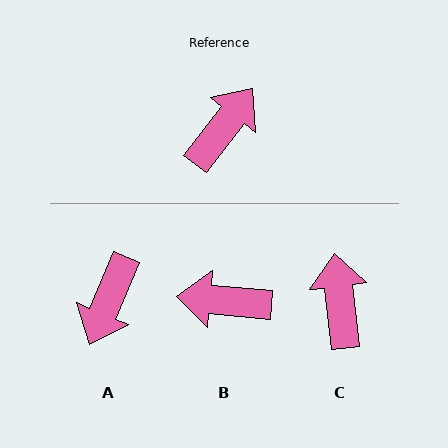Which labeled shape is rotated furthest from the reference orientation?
A, about 165 degrees away.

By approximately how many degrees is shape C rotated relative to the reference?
Approximately 44 degrees counter-clockwise.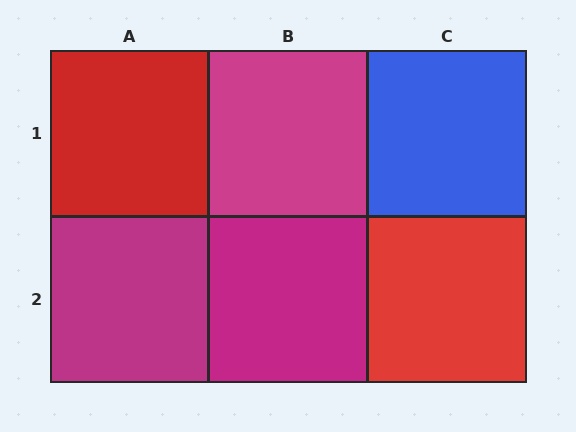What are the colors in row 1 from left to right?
Red, magenta, blue.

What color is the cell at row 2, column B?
Magenta.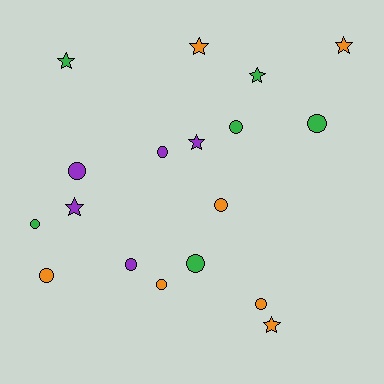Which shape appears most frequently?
Circle, with 11 objects.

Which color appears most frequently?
Orange, with 7 objects.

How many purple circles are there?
There are 3 purple circles.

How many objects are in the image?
There are 18 objects.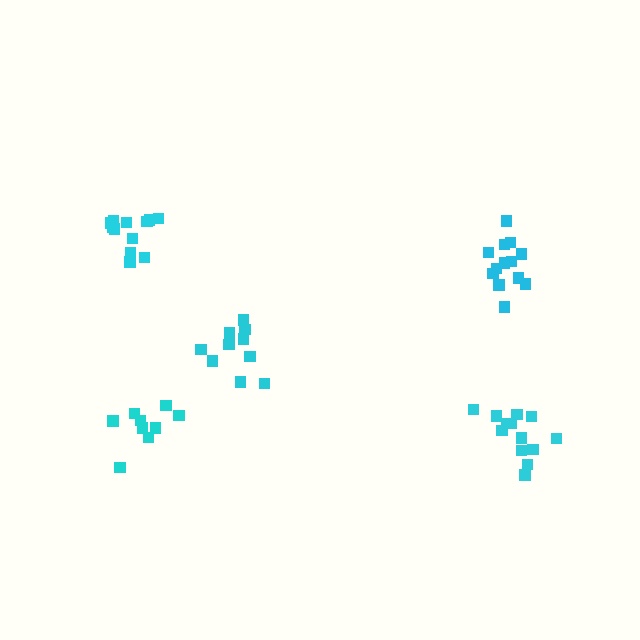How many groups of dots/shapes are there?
There are 5 groups.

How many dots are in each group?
Group 1: 9 dots, Group 2: 13 dots, Group 3: 13 dots, Group 4: 13 dots, Group 5: 10 dots (58 total).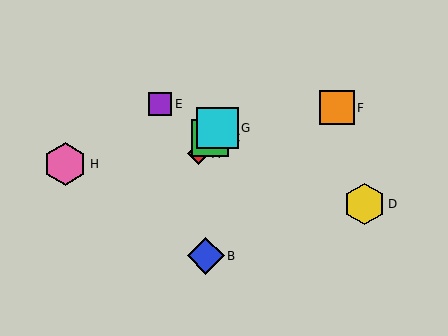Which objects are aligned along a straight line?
Objects A, C, G are aligned along a straight line.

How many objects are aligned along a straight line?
3 objects (A, C, G) are aligned along a straight line.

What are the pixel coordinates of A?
Object A is at (198, 154).